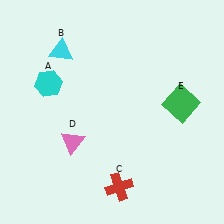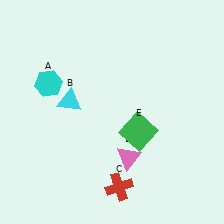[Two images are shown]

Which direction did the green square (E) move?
The green square (E) moved left.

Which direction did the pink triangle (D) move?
The pink triangle (D) moved right.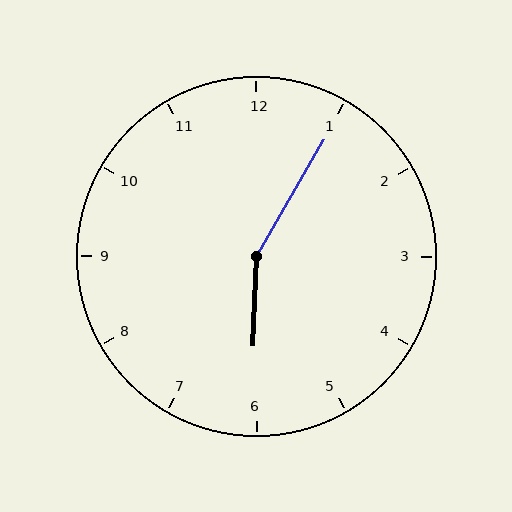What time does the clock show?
6:05.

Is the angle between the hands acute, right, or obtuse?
It is obtuse.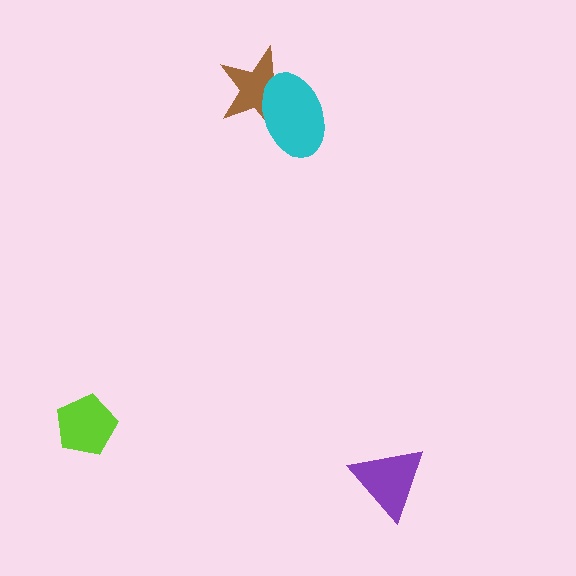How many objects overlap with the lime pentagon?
0 objects overlap with the lime pentagon.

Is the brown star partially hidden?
Yes, it is partially covered by another shape.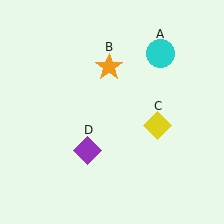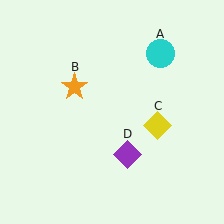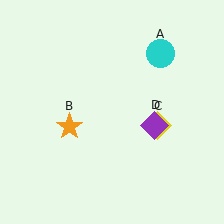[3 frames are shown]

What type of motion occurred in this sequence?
The orange star (object B), purple diamond (object D) rotated counterclockwise around the center of the scene.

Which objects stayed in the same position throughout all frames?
Cyan circle (object A) and yellow diamond (object C) remained stationary.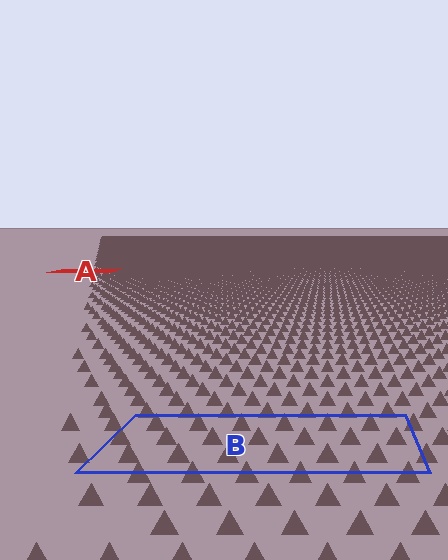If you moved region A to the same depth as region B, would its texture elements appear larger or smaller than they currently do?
They would appear larger. At a closer depth, the same texture elements are projected at a bigger on-screen size.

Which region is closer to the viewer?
Region B is closer. The texture elements there are larger and more spread out.